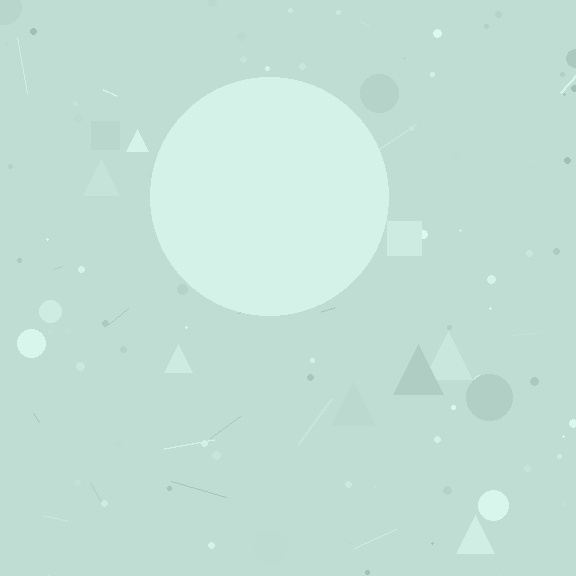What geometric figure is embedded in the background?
A circle is embedded in the background.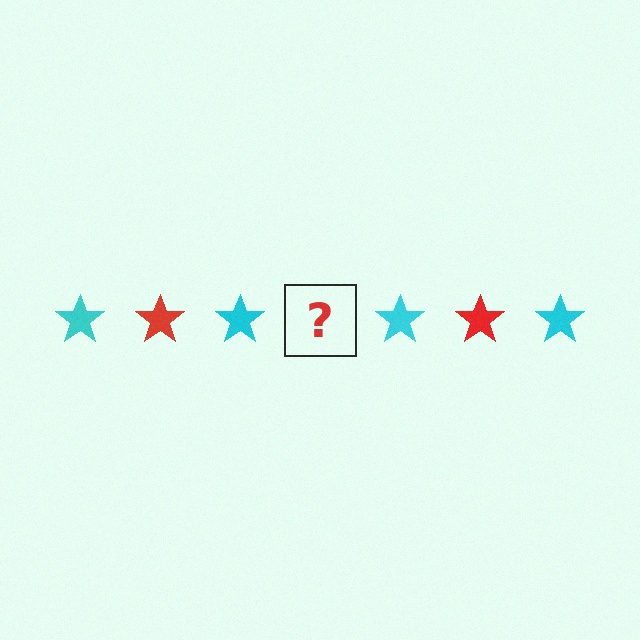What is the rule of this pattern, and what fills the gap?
The rule is that the pattern cycles through cyan, red stars. The gap should be filled with a red star.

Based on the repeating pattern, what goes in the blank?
The blank should be a red star.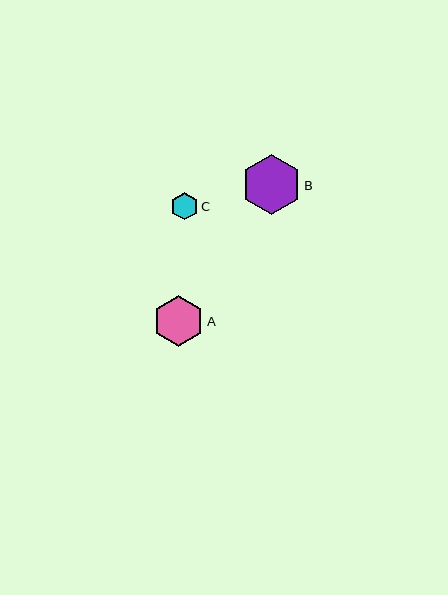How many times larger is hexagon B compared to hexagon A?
Hexagon B is approximately 1.2 times the size of hexagon A.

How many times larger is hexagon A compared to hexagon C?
Hexagon A is approximately 1.9 times the size of hexagon C.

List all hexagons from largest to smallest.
From largest to smallest: B, A, C.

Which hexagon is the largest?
Hexagon B is the largest with a size of approximately 60 pixels.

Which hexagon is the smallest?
Hexagon C is the smallest with a size of approximately 27 pixels.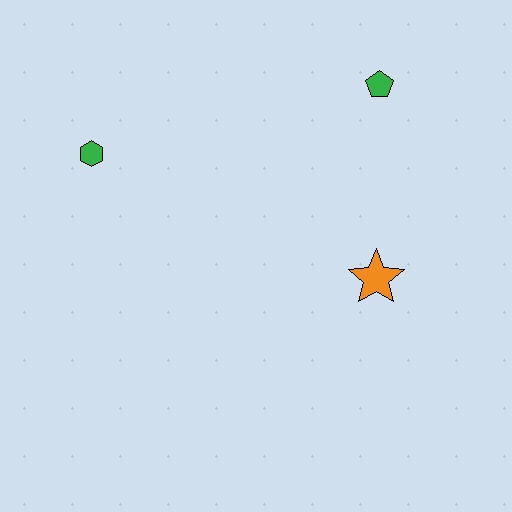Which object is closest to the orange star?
The green pentagon is closest to the orange star.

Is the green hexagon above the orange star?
Yes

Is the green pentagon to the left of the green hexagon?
No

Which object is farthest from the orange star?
The green hexagon is farthest from the orange star.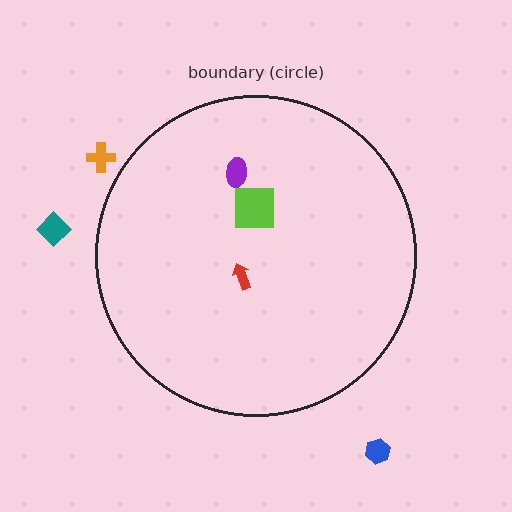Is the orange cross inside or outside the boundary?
Outside.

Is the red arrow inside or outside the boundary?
Inside.